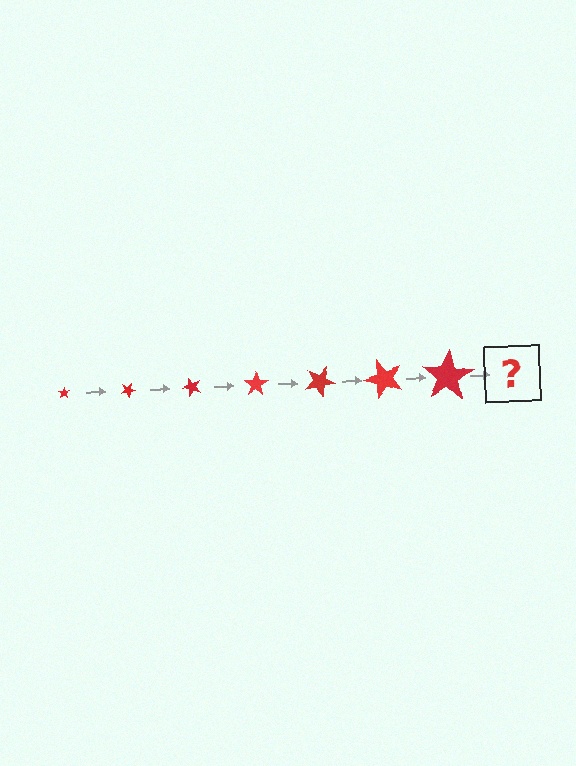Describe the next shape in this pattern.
It should be a star, larger than the previous one and rotated 175 degrees from the start.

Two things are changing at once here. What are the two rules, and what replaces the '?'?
The two rules are that the star grows larger each step and it rotates 25 degrees each step. The '?' should be a star, larger than the previous one and rotated 175 degrees from the start.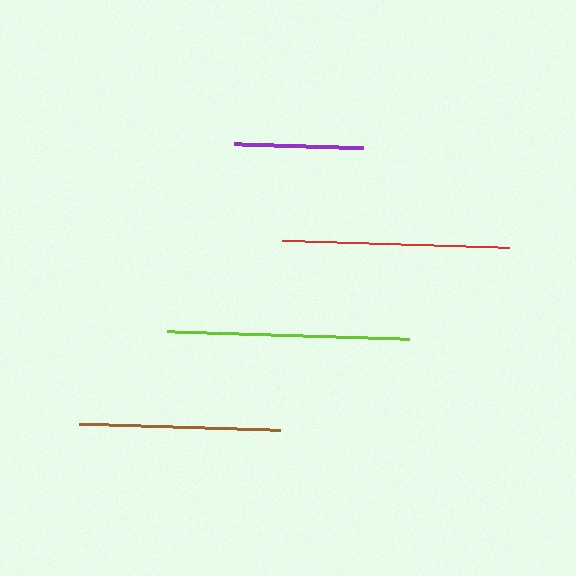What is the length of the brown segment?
The brown segment is approximately 201 pixels long.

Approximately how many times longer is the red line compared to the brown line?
The red line is approximately 1.1 times the length of the brown line.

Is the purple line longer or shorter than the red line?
The red line is longer than the purple line.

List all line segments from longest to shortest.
From longest to shortest: lime, red, brown, purple.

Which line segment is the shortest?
The purple line is the shortest at approximately 130 pixels.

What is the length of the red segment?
The red segment is approximately 226 pixels long.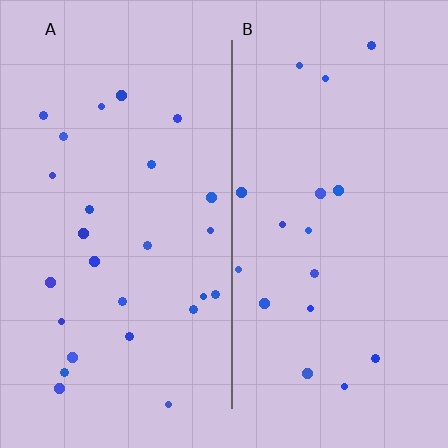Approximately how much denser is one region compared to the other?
Approximately 1.5× — region A over region B.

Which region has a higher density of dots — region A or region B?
A (the left).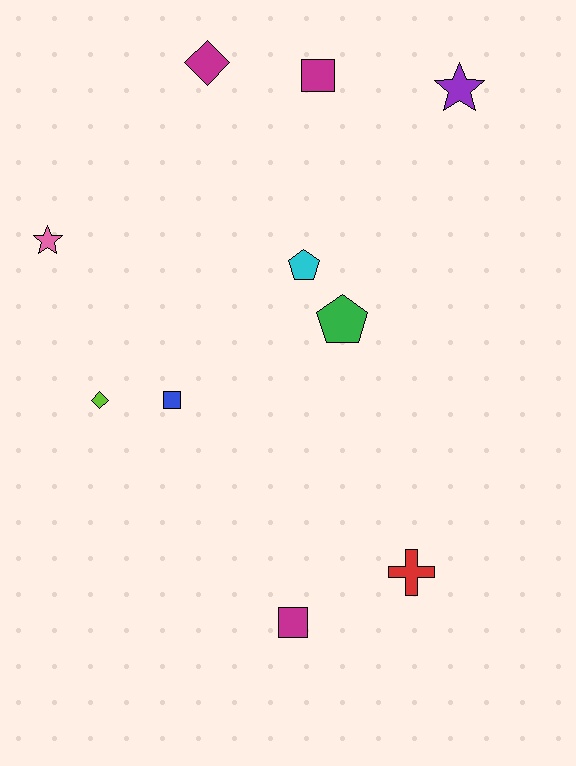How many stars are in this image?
There are 2 stars.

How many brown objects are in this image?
There are no brown objects.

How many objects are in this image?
There are 10 objects.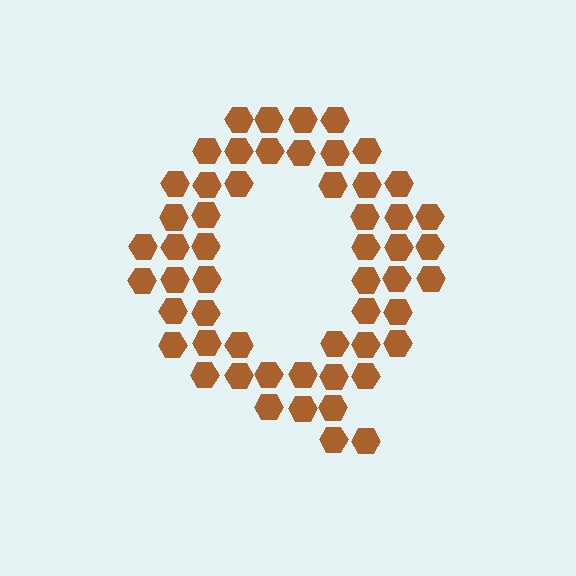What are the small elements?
The small elements are hexagons.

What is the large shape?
The large shape is the letter Q.